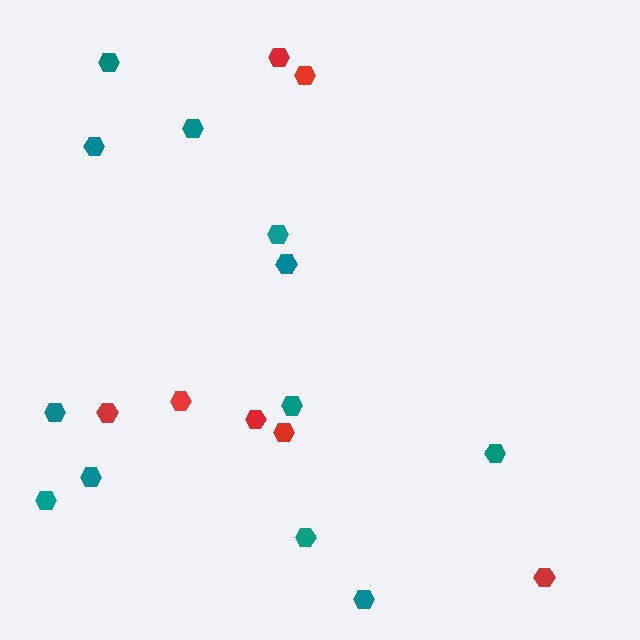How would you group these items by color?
There are 2 groups: one group of red hexagons (7) and one group of teal hexagons (12).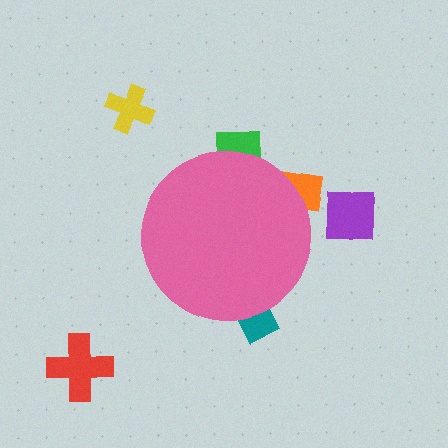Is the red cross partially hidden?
No, the red cross is fully visible.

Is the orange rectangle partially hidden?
Yes, the orange rectangle is partially hidden behind the pink circle.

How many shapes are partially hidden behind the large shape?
3 shapes are partially hidden.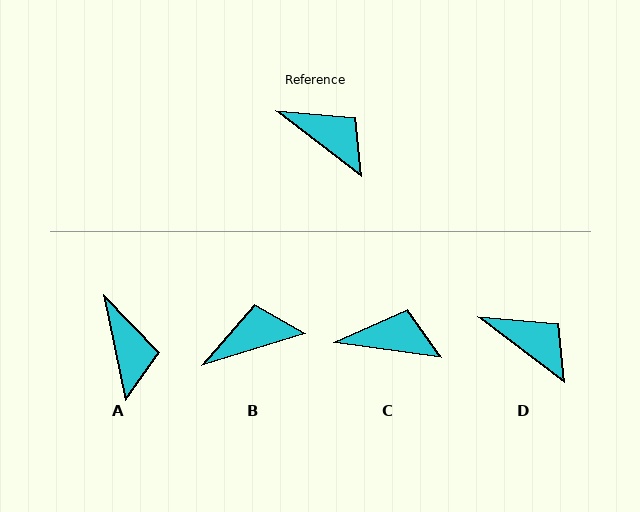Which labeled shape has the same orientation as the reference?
D.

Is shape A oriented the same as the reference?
No, it is off by about 41 degrees.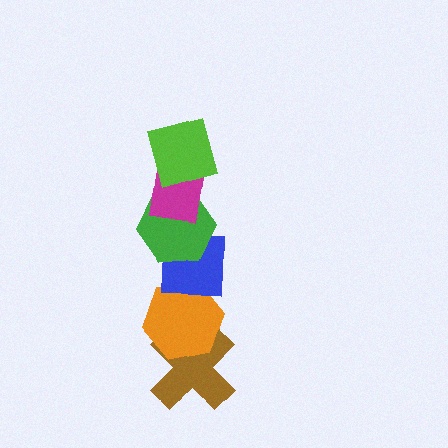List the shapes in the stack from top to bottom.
From top to bottom: the lime square, the magenta square, the green hexagon, the blue square, the orange hexagon, the brown cross.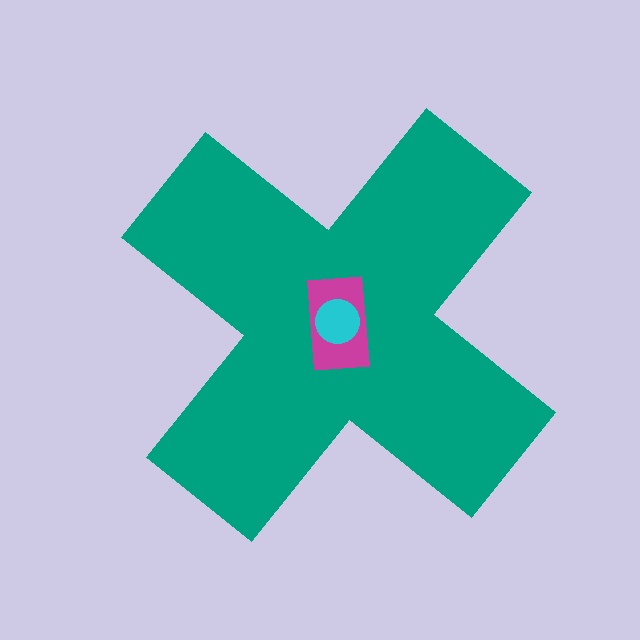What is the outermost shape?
The teal cross.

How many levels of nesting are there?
3.